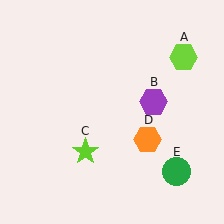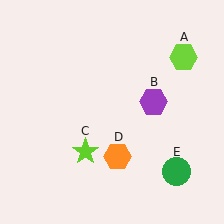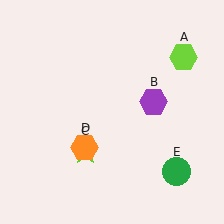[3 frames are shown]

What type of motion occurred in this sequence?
The orange hexagon (object D) rotated clockwise around the center of the scene.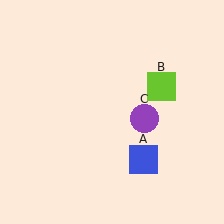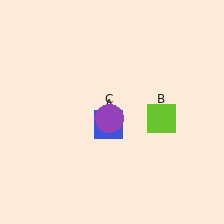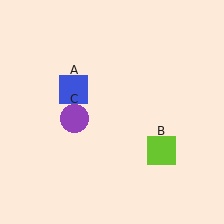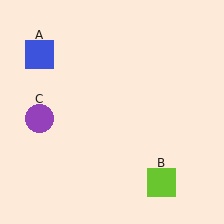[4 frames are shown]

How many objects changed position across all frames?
3 objects changed position: blue square (object A), lime square (object B), purple circle (object C).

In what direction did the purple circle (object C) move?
The purple circle (object C) moved left.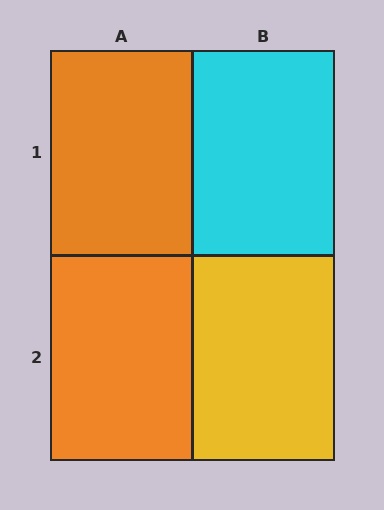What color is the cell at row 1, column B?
Cyan.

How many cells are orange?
2 cells are orange.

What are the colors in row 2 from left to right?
Orange, yellow.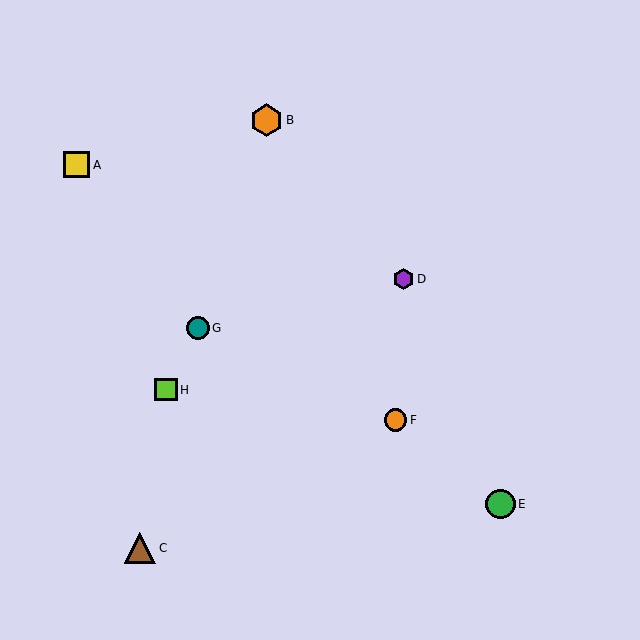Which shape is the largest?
The orange hexagon (labeled B) is the largest.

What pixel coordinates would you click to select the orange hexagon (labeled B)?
Click at (267, 120) to select the orange hexagon B.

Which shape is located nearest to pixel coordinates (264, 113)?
The orange hexagon (labeled B) at (267, 120) is nearest to that location.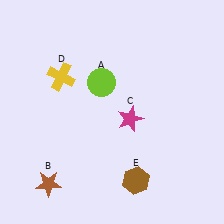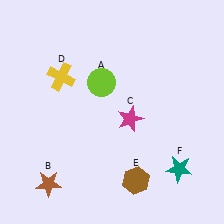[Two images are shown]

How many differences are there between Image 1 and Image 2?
There is 1 difference between the two images.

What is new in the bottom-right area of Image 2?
A teal star (F) was added in the bottom-right area of Image 2.